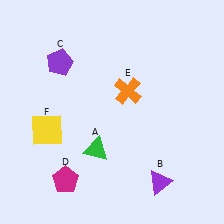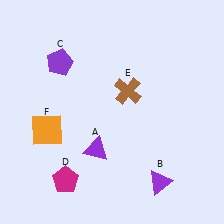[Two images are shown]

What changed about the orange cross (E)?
In Image 1, E is orange. In Image 2, it changed to brown.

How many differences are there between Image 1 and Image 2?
There are 3 differences between the two images.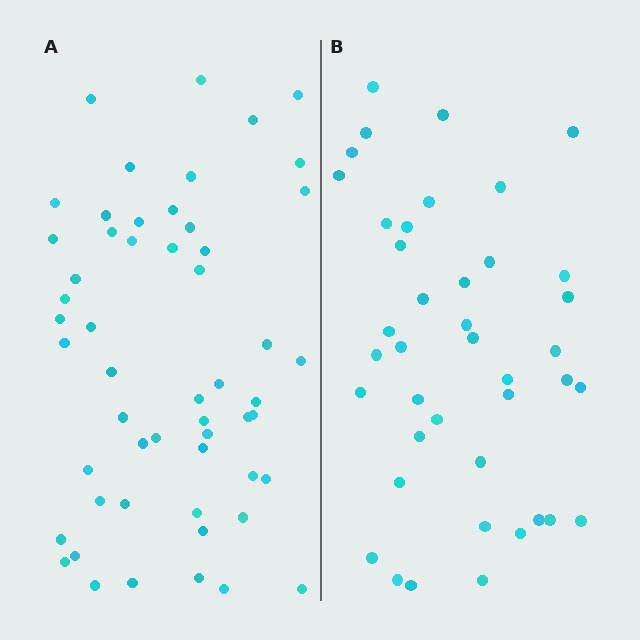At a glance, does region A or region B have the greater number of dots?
Region A (the left region) has more dots.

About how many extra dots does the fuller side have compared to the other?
Region A has approximately 15 more dots than region B.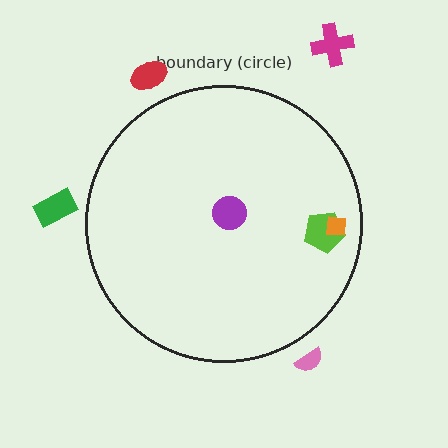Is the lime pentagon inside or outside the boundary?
Inside.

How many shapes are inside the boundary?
3 inside, 4 outside.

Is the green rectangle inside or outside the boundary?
Outside.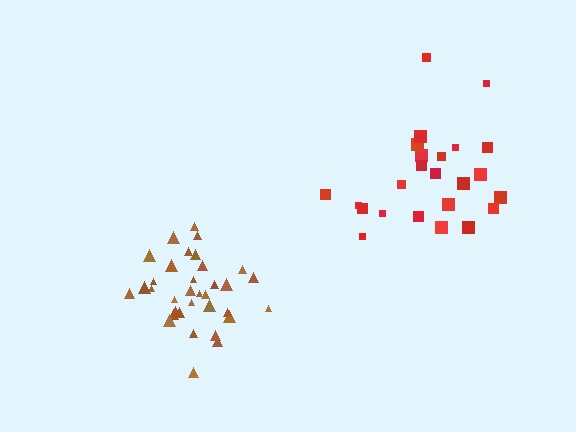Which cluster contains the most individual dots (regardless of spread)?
Brown (34).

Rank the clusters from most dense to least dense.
brown, red.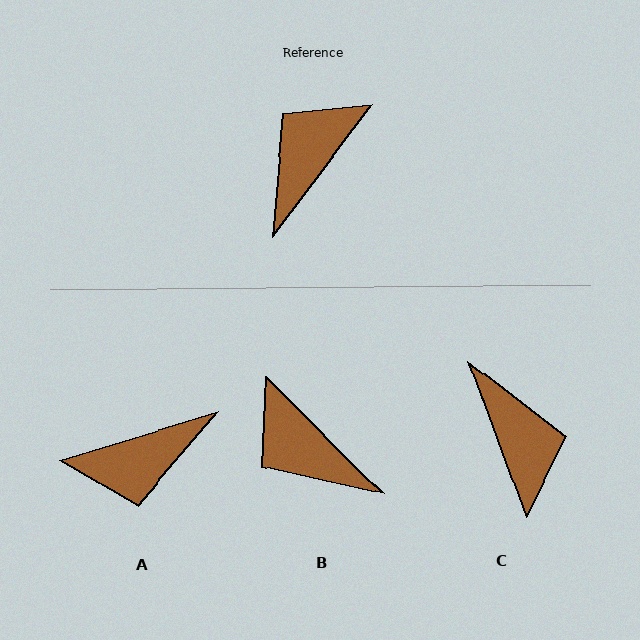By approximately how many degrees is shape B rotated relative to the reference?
Approximately 82 degrees counter-clockwise.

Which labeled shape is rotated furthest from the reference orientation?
A, about 144 degrees away.